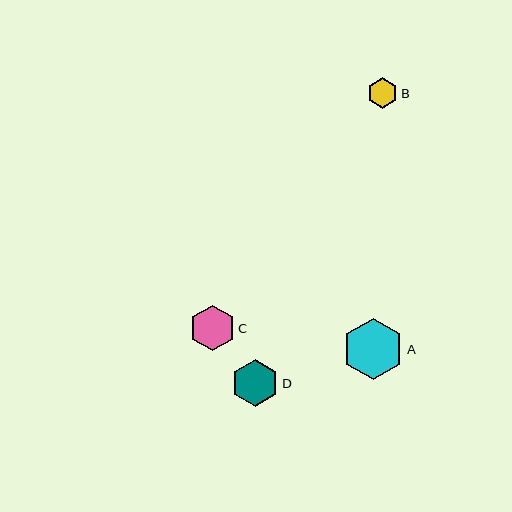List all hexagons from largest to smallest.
From largest to smallest: A, D, C, B.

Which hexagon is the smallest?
Hexagon B is the smallest with a size of approximately 31 pixels.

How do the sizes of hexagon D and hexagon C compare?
Hexagon D and hexagon C are approximately the same size.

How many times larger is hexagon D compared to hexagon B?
Hexagon D is approximately 1.5 times the size of hexagon B.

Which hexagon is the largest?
Hexagon A is the largest with a size of approximately 61 pixels.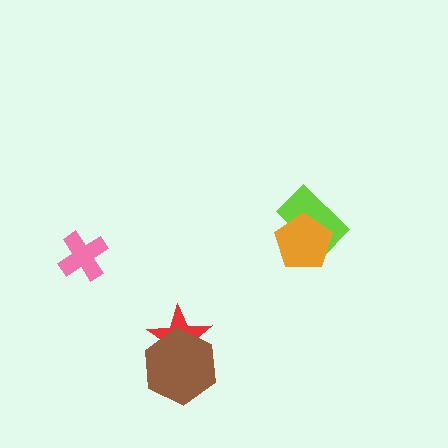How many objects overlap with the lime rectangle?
1 object overlaps with the lime rectangle.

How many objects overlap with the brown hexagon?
1 object overlaps with the brown hexagon.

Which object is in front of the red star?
The brown hexagon is in front of the red star.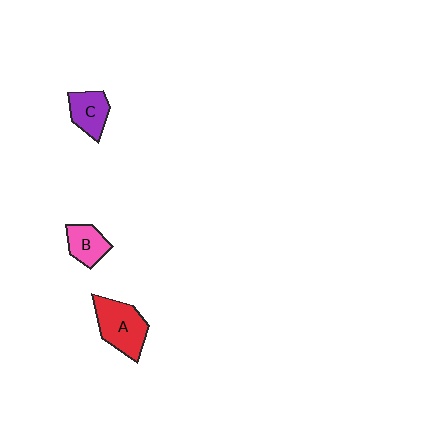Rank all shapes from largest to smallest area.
From largest to smallest: A (red), C (purple), B (pink).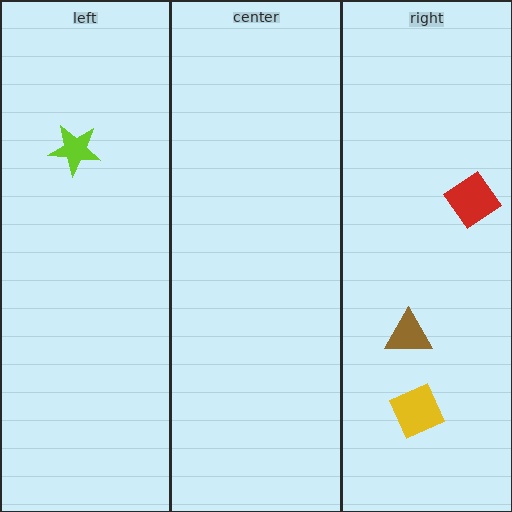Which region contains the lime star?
The left region.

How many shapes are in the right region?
3.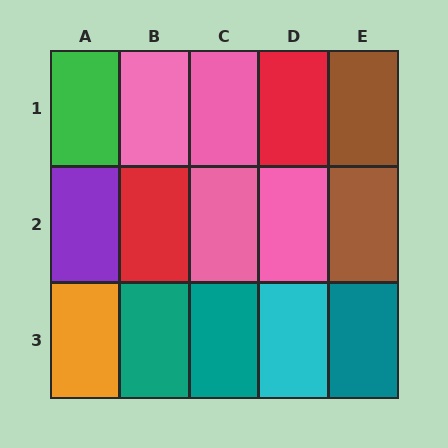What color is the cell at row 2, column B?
Red.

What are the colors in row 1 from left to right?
Green, pink, pink, red, brown.